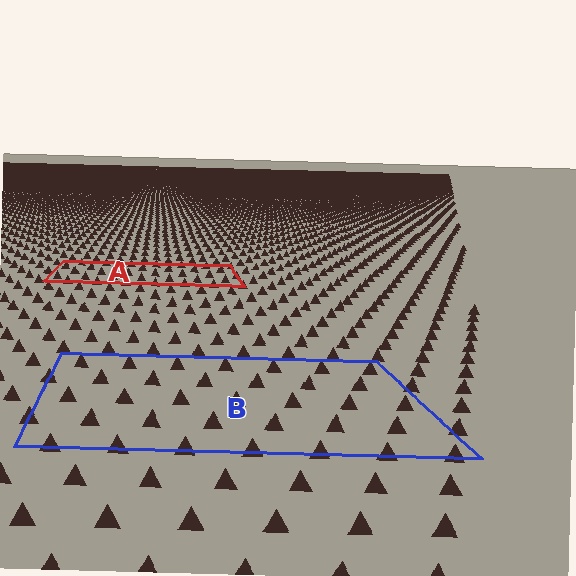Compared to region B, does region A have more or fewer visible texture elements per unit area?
Region A has more texture elements per unit area — they are packed more densely because it is farther away.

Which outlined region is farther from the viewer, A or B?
Region A is farther from the viewer — the texture elements inside it appear smaller and more densely packed.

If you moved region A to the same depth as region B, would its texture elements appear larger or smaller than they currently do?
They would appear larger. At a closer depth, the same texture elements are projected at a bigger on-screen size.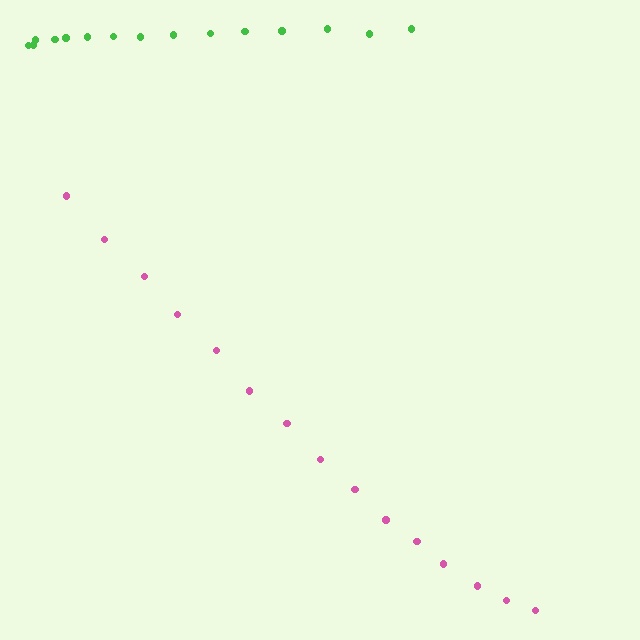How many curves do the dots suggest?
There are 2 distinct paths.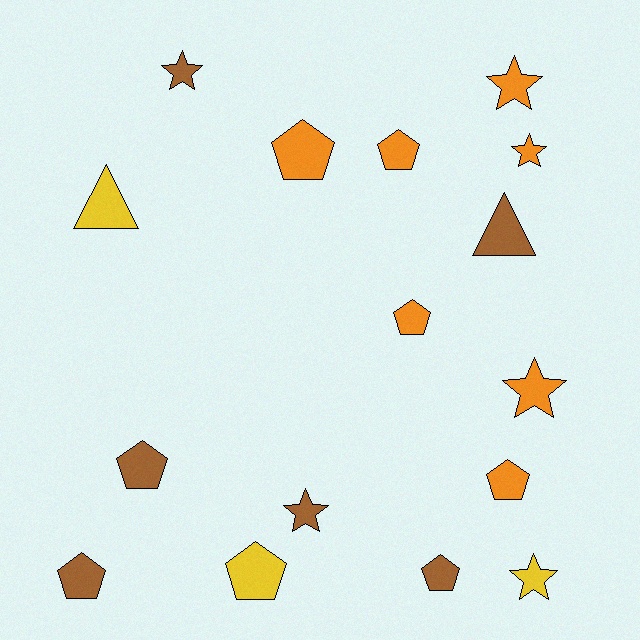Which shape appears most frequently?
Pentagon, with 8 objects.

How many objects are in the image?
There are 16 objects.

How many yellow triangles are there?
There is 1 yellow triangle.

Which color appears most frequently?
Orange, with 7 objects.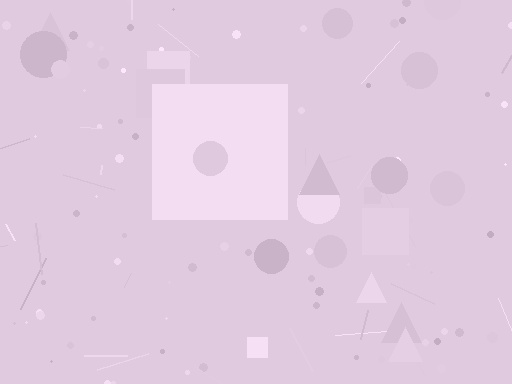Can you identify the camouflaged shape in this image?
The camouflaged shape is a square.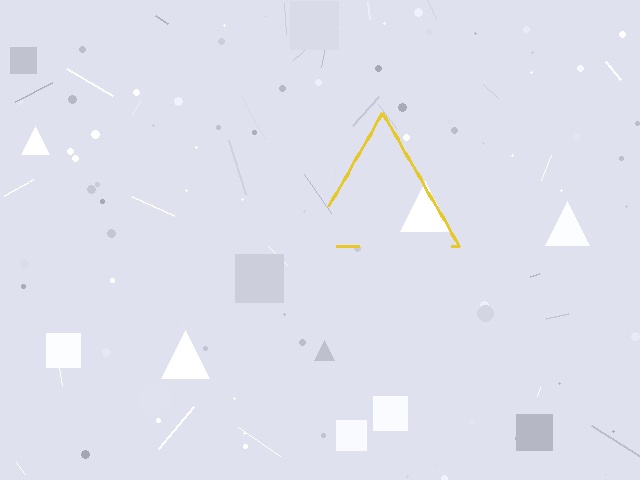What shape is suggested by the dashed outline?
The dashed outline suggests a triangle.